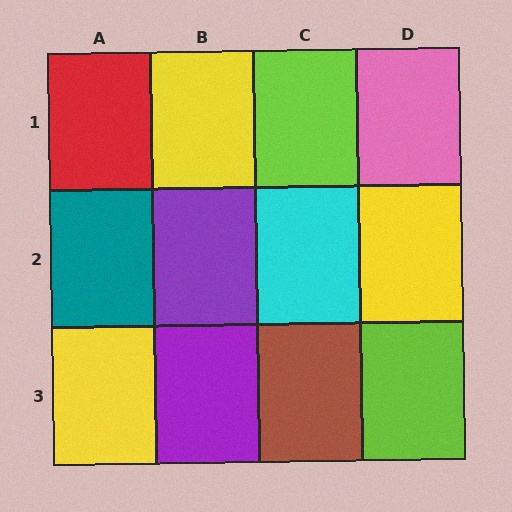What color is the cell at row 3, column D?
Lime.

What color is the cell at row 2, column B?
Purple.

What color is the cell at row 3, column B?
Purple.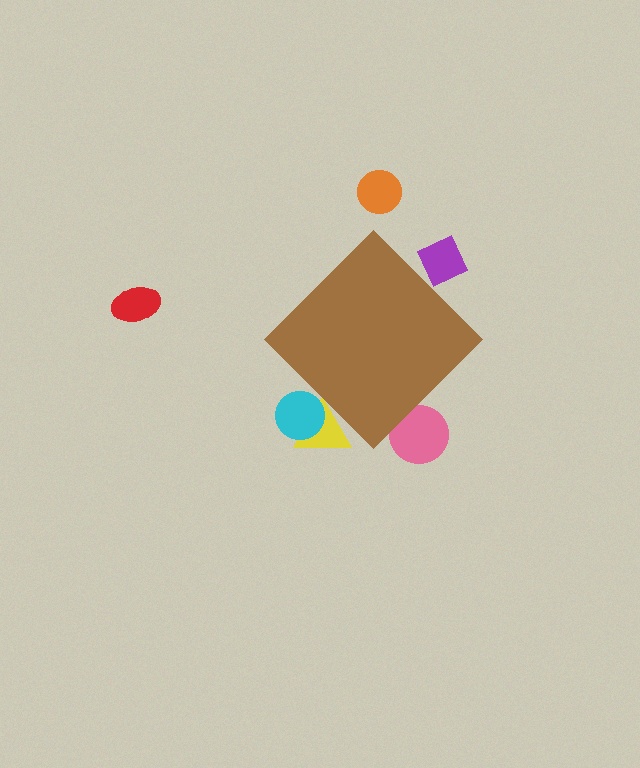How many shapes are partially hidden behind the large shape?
4 shapes are partially hidden.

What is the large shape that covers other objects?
A brown diamond.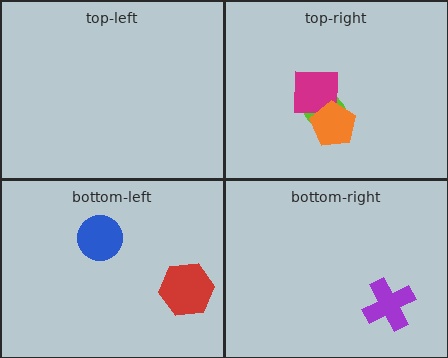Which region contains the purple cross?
The bottom-right region.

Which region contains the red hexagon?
The bottom-left region.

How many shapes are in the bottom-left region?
2.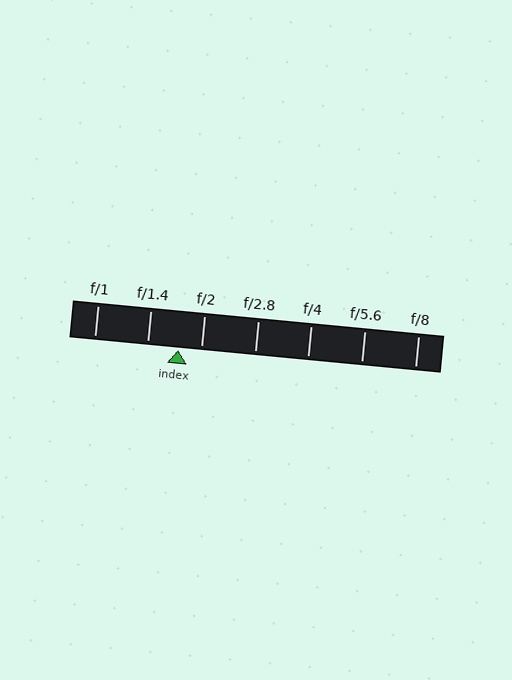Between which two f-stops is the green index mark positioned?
The index mark is between f/1.4 and f/2.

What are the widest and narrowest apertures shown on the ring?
The widest aperture shown is f/1 and the narrowest is f/8.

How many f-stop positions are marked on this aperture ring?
There are 7 f-stop positions marked.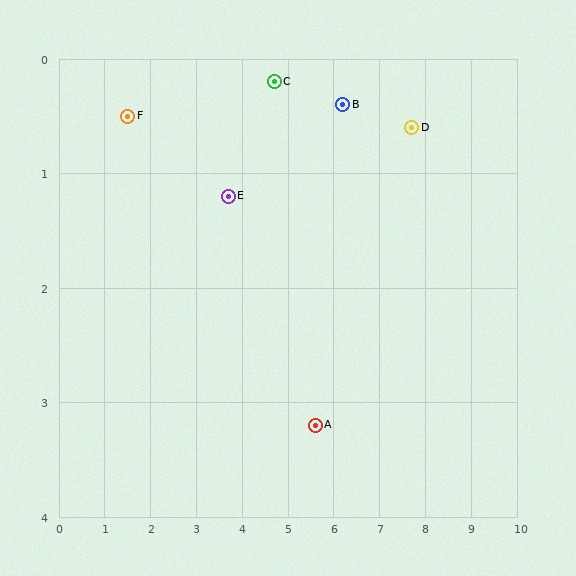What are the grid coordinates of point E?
Point E is at approximately (3.7, 1.2).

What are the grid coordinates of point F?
Point F is at approximately (1.5, 0.5).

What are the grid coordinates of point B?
Point B is at approximately (6.2, 0.4).